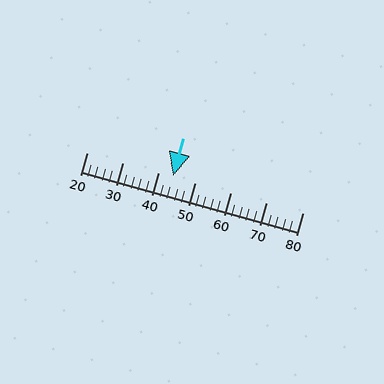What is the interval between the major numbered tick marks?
The major tick marks are spaced 10 units apart.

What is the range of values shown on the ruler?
The ruler shows values from 20 to 80.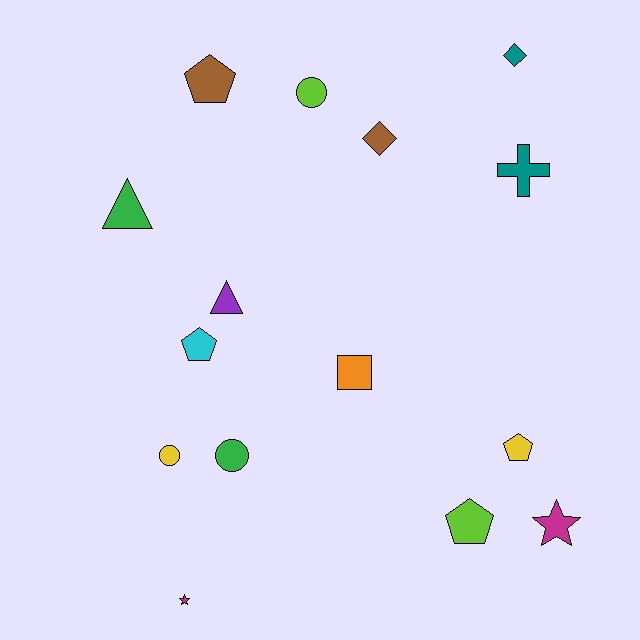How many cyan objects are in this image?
There is 1 cyan object.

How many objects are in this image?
There are 15 objects.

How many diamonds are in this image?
There are 2 diamonds.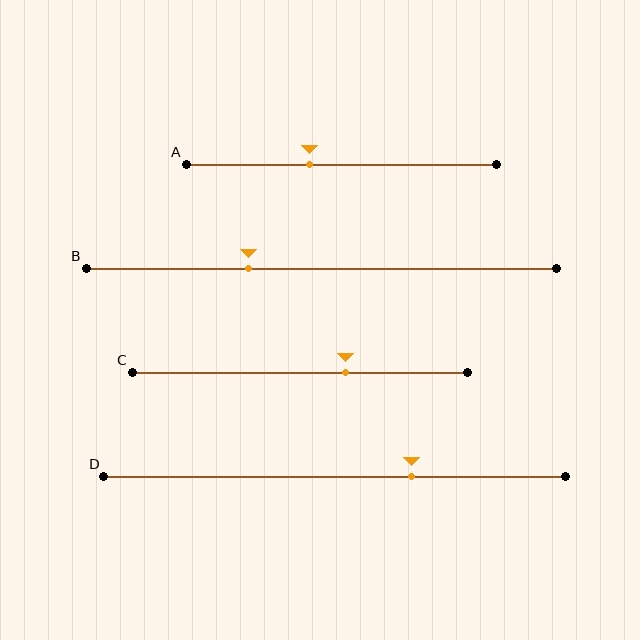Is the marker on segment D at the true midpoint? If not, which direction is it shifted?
No, the marker on segment D is shifted to the right by about 17% of the segment length.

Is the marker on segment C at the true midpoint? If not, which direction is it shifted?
No, the marker on segment C is shifted to the right by about 14% of the segment length.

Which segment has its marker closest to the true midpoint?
Segment A has its marker closest to the true midpoint.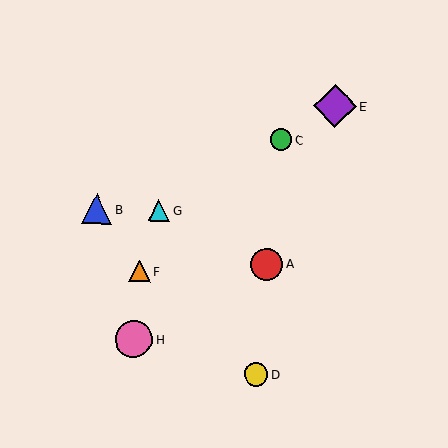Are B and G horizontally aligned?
Yes, both are at y≈209.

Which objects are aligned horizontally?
Objects B, G are aligned horizontally.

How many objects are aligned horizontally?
2 objects (B, G) are aligned horizontally.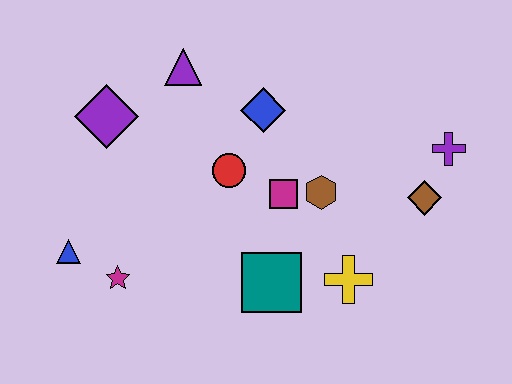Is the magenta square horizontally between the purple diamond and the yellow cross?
Yes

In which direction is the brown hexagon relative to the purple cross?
The brown hexagon is to the left of the purple cross.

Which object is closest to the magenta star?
The blue triangle is closest to the magenta star.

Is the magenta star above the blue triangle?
No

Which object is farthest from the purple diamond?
The purple cross is farthest from the purple diamond.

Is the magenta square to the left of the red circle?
No